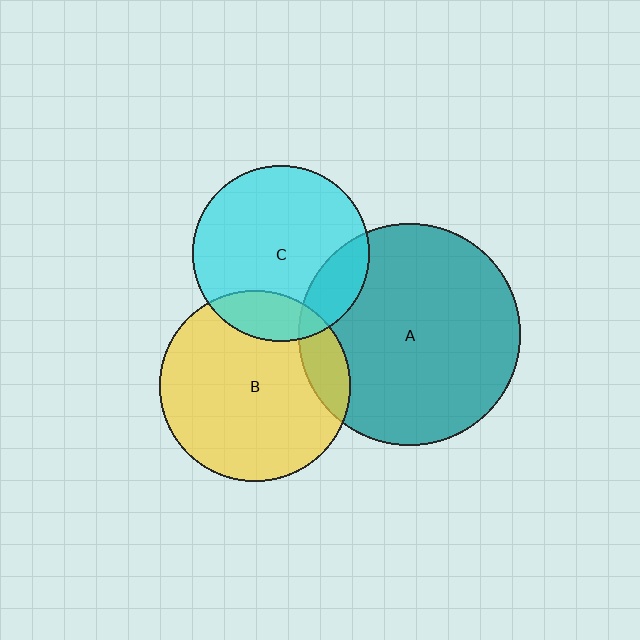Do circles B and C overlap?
Yes.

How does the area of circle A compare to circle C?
Approximately 1.6 times.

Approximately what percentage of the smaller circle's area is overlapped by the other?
Approximately 15%.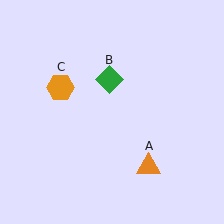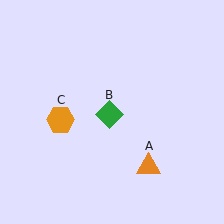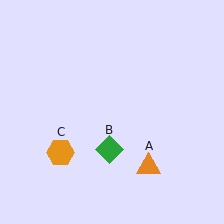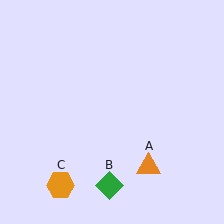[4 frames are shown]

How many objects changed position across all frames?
2 objects changed position: green diamond (object B), orange hexagon (object C).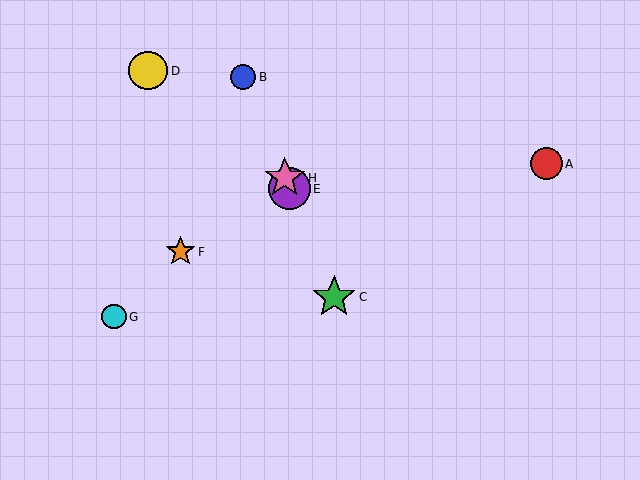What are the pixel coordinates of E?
Object E is at (289, 189).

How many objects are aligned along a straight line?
4 objects (B, C, E, H) are aligned along a straight line.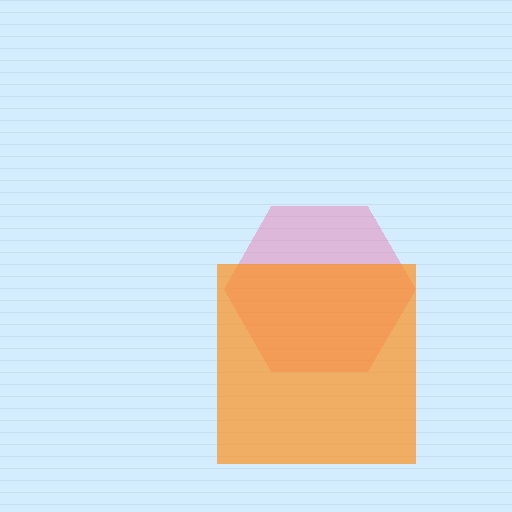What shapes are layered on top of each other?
The layered shapes are: a pink hexagon, an orange square.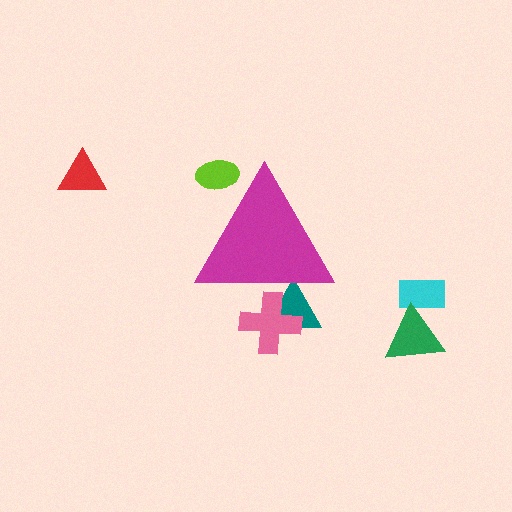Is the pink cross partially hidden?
Yes, the pink cross is partially hidden behind the magenta triangle.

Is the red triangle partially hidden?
No, the red triangle is fully visible.